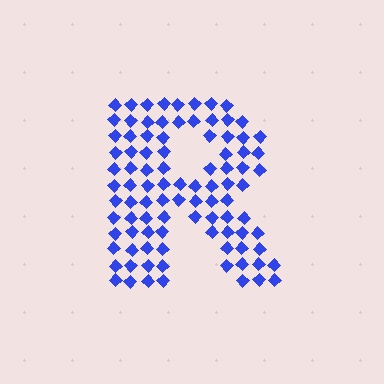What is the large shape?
The large shape is the letter R.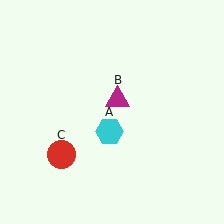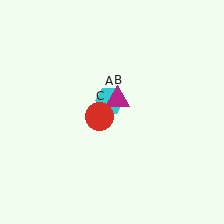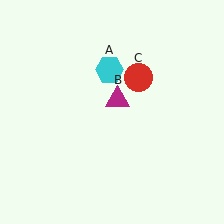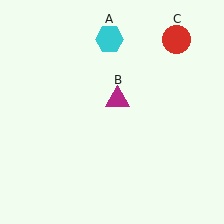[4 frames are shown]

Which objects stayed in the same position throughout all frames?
Magenta triangle (object B) remained stationary.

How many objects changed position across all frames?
2 objects changed position: cyan hexagon (object A), red circle (object C).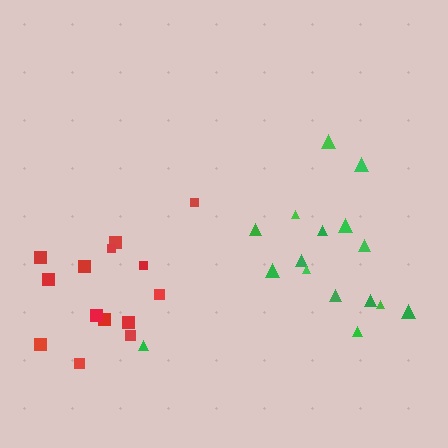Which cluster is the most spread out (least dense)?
Green.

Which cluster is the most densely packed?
Red.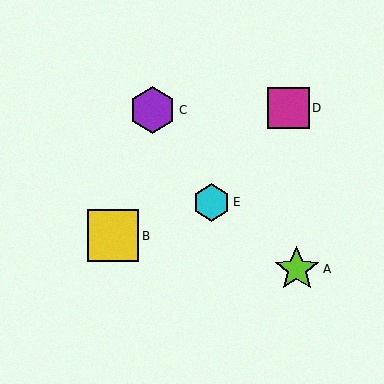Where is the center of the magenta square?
The center of the magenta square is at (289, 108).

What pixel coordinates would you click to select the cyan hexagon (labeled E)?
Click at (211, 202) to select the cyan hexagon E.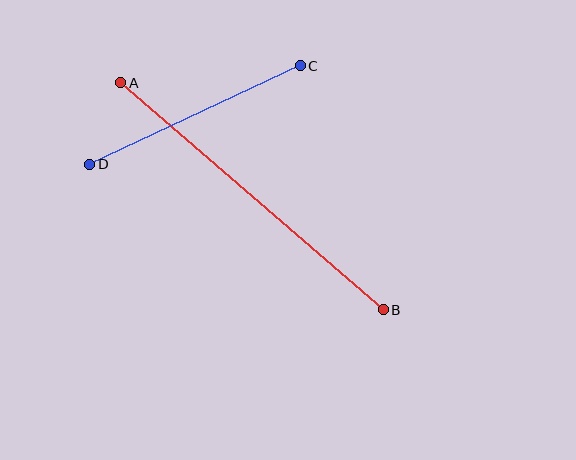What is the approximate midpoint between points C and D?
The midpoint is at approximately (195, 115) pixels.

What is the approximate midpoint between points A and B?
The midpoint is at approximately (252, 196) pixels.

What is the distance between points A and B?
The distance is approximately 347 pixels.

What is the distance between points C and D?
The distance is approximately 232 pixels.